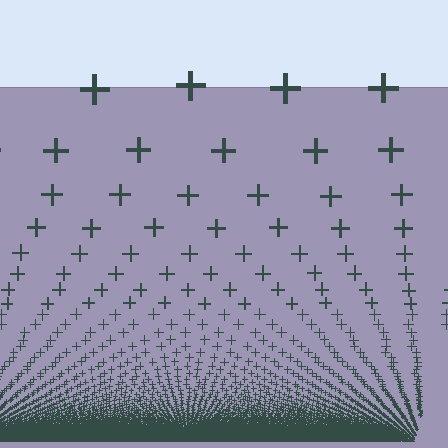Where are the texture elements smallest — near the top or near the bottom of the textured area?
Near the bottom.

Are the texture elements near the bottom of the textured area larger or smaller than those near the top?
Smaller. The gradient is inverted — elements near the bottom are smaller and denser.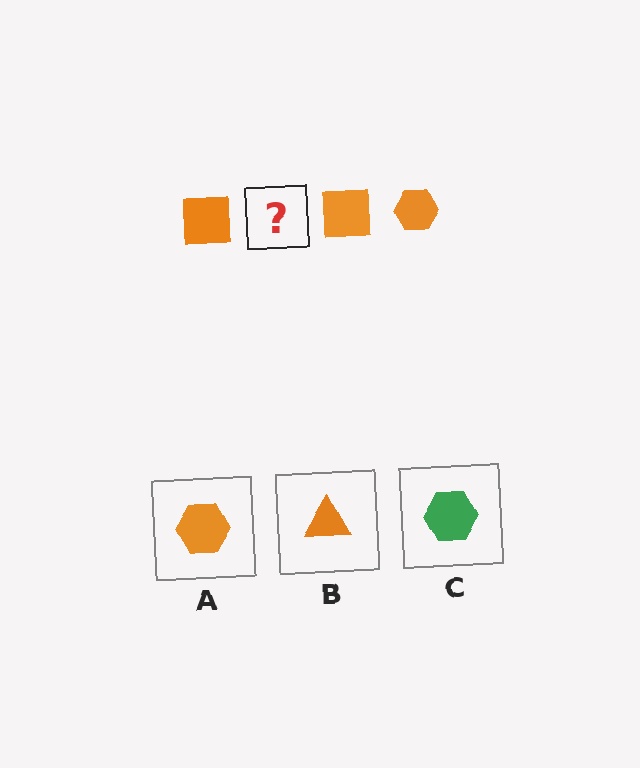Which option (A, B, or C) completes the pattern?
A.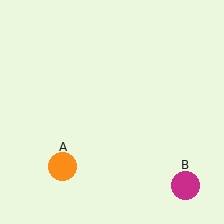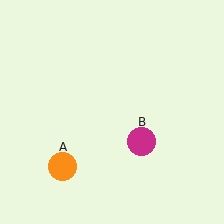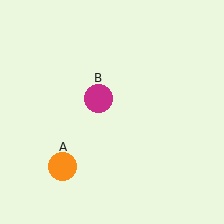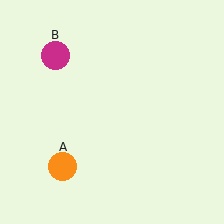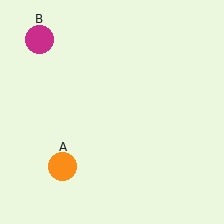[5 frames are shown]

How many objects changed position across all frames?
1 object changed position: magenta circle (object B).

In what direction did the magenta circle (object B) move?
The magenta circle (object B) moved up and to the left.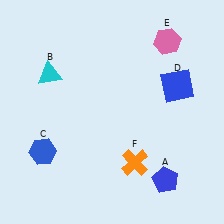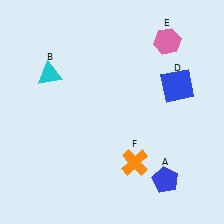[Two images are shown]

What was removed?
The blue hexagon (C) was removed in Image 2.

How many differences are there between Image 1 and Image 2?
There is 1 difference between the two images.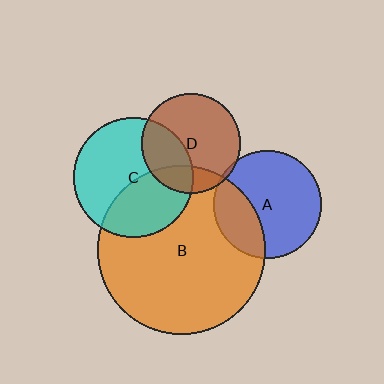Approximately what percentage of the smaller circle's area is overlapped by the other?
Approximately 5%.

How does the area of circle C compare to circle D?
Approximately 1.4 times.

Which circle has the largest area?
Circle B (orange).